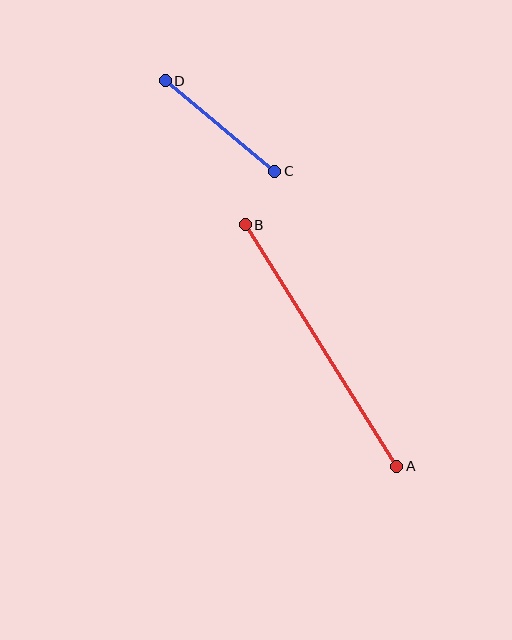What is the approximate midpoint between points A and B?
The midpoint is at approximately (321, 345) pixels.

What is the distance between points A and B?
The distance is approximately 285 pixels.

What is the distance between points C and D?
The distance is approximately 142 pixels.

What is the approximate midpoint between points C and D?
The midpoint is at approximately (220, 126) pixels.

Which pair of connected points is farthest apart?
Points A and B are farthest apart.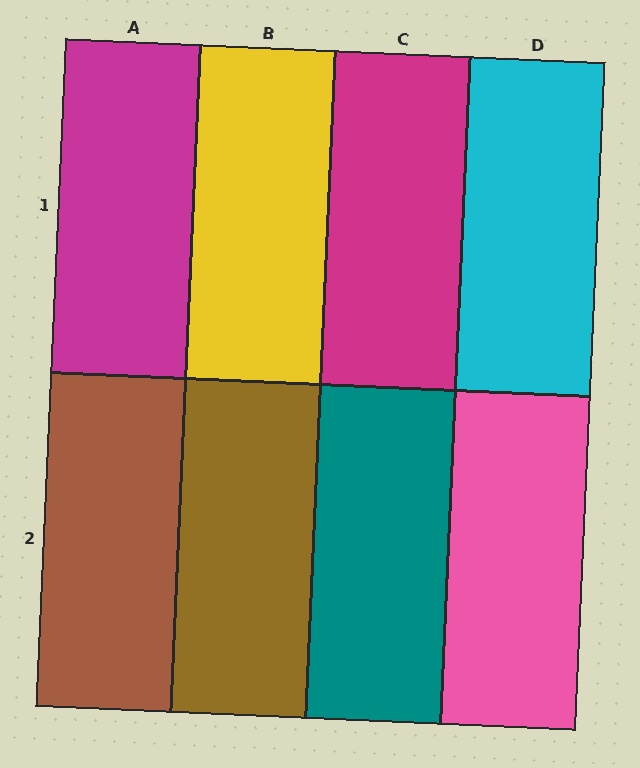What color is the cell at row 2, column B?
Brown.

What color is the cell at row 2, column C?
Teal.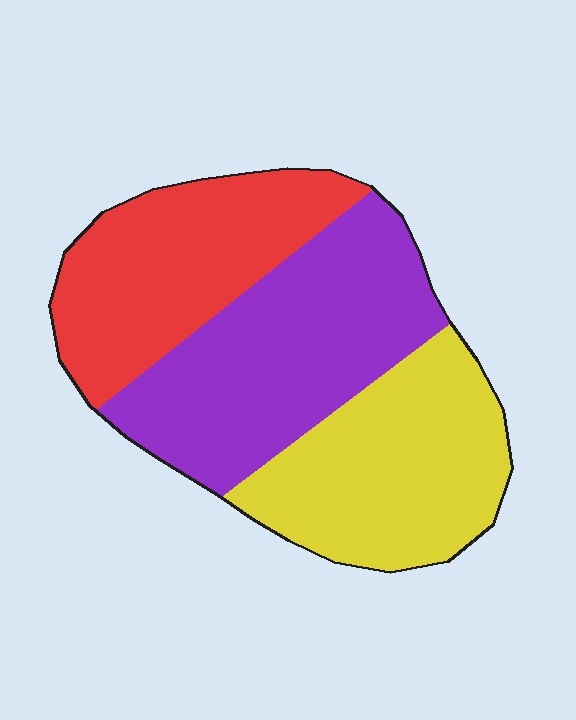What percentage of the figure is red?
Red takes up between a quarter and a half of the figure.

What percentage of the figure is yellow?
Yellow covers roughly 30% of the figure.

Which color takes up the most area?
Purple, at roughly 40%.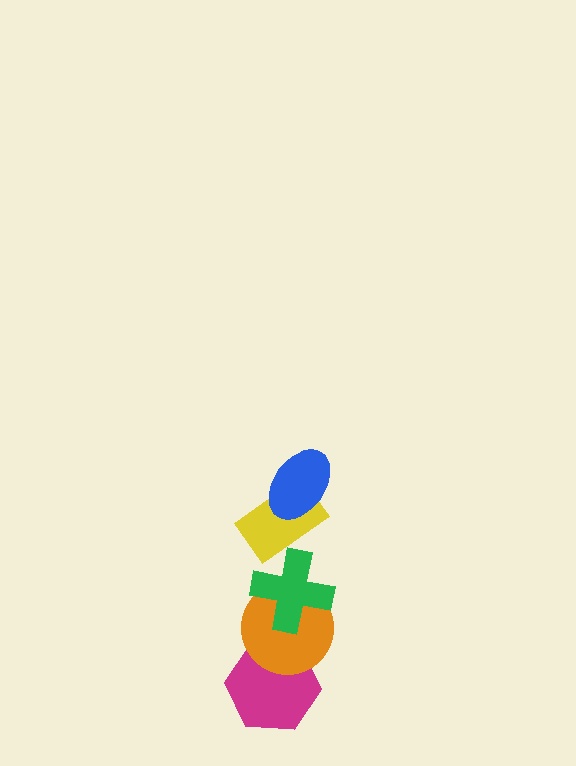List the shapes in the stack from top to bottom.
From top to bottom: the blue ellipse, the yellow rectangle, the green cross, the orange circle, the magenta hexagon.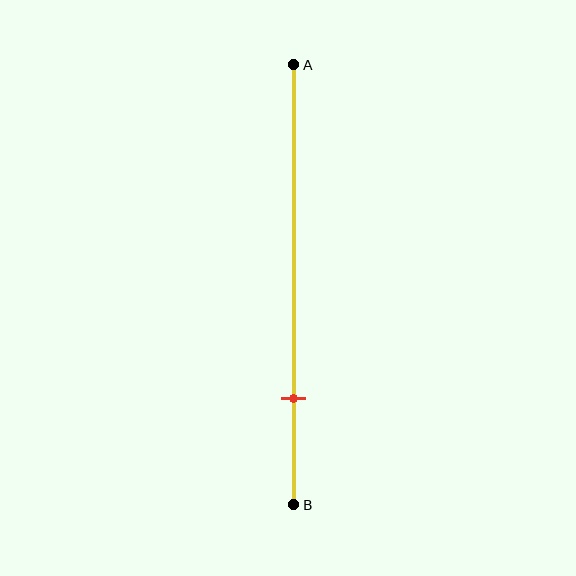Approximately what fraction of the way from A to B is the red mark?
The red mark is approximately 75% of the way from A to B.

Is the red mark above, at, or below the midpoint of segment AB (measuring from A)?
The red mark is below the midpoint of segment AB.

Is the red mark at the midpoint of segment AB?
No, the mark is at about 75% from A, not at the 50% midpoint.